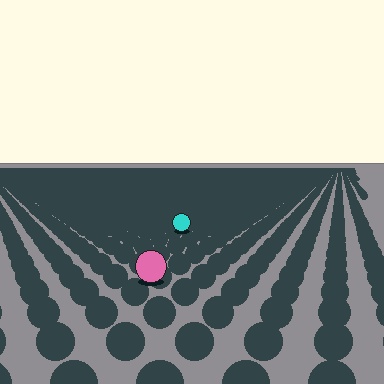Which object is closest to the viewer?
The pink circle is closest. The texture marks near it are larger and more spread out.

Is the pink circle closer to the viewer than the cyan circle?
Yes. The pink circle is closer — you can tell from the texture gradient: the ground texture is coarser near it.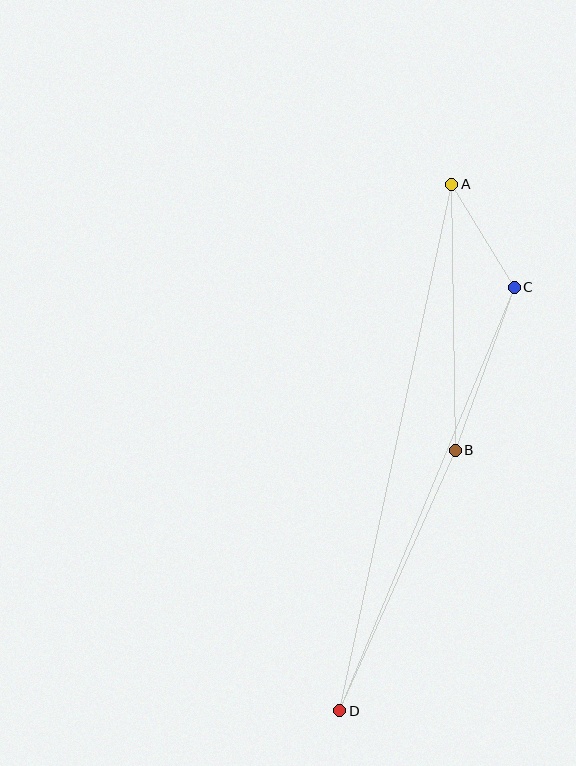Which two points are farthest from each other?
Points A and D are farthest from each other.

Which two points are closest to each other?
Points A and C are closest to each other.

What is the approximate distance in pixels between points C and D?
The distance between C and D is approximately 458 pixels.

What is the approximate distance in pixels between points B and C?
The distance between B and C is approximately 173 pixels.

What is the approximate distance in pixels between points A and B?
The distance between A and B is approximately 266 pixels.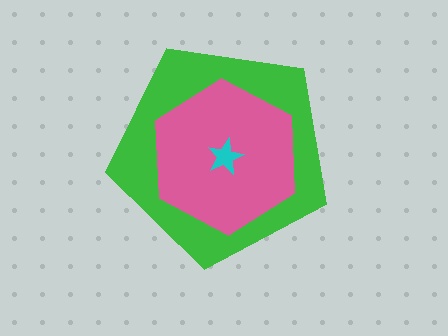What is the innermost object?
The cyan star.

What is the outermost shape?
The green pentagon.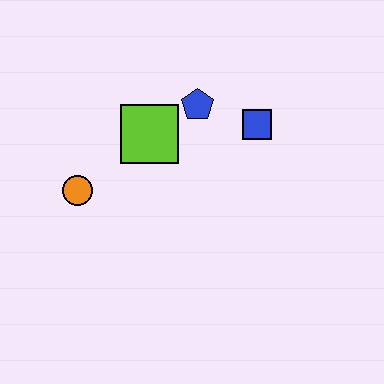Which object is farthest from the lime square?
The blue square is farthest from the lime square.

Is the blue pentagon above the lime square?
Yes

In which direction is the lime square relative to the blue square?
The lime square is to the left of the blue square.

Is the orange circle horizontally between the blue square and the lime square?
No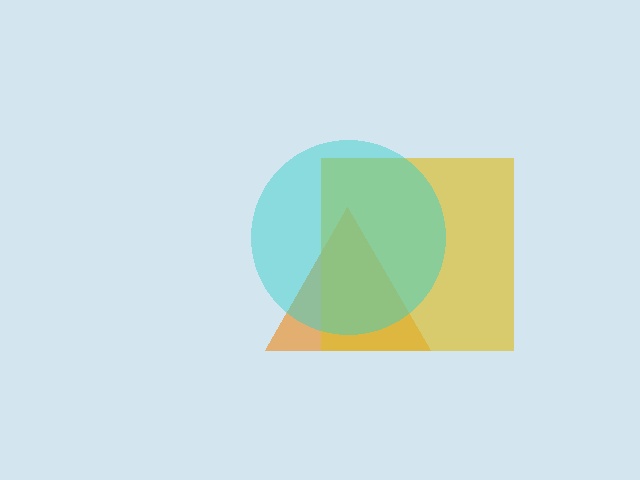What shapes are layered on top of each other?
The layered shapes are: an orange triangle, a yellow square, a cyan circle.